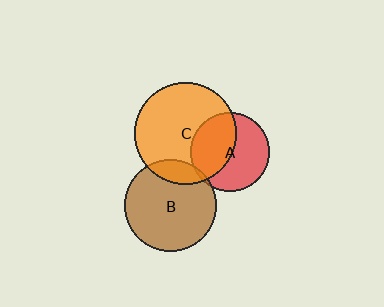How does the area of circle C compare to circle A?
Approximately 1.7 times.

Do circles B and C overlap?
Yes.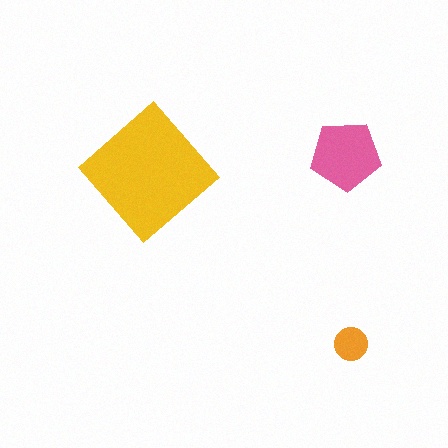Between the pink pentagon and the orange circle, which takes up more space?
The pink pentagon.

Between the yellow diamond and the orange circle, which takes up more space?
The yellow diamond.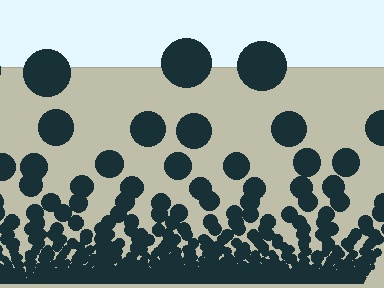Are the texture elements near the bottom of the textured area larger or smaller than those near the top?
Smaller. The gradient is inverted — elements near the bottom are smaller and denser.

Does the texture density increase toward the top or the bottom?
Density increases toward the bottom.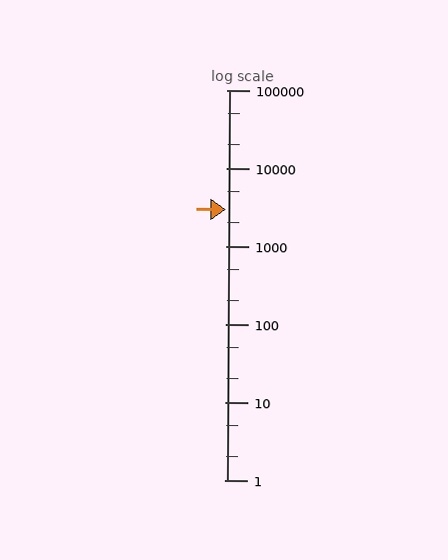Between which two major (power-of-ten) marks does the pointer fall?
The pointer is between 1000 and 10000.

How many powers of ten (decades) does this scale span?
The scale spans 5 decades, from 1 to 100000.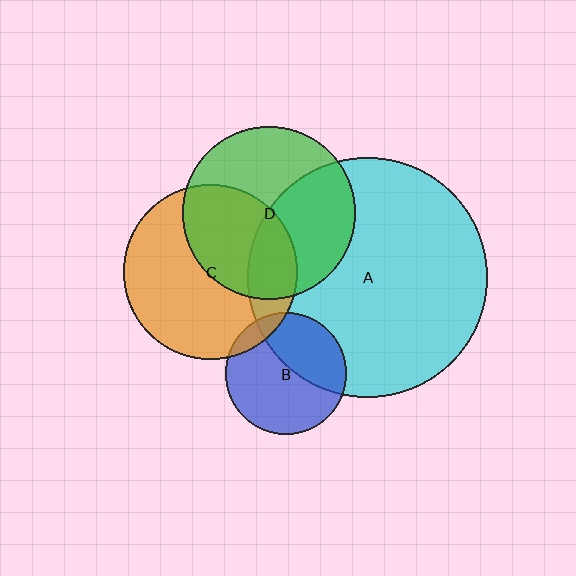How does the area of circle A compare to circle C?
Approximately 1.9 times.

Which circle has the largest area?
Circle A (cyan).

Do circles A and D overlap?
Yes.